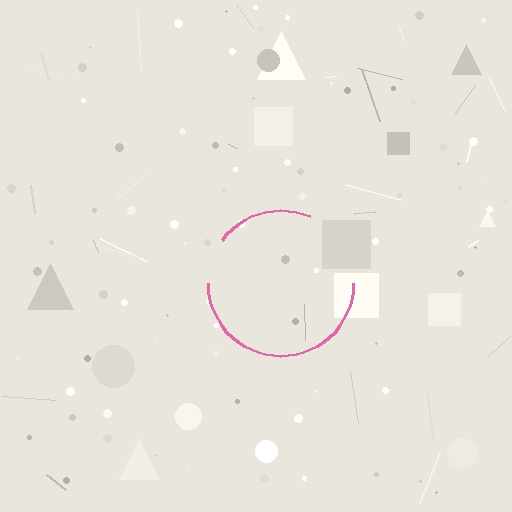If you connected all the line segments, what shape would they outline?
They would outline a circle.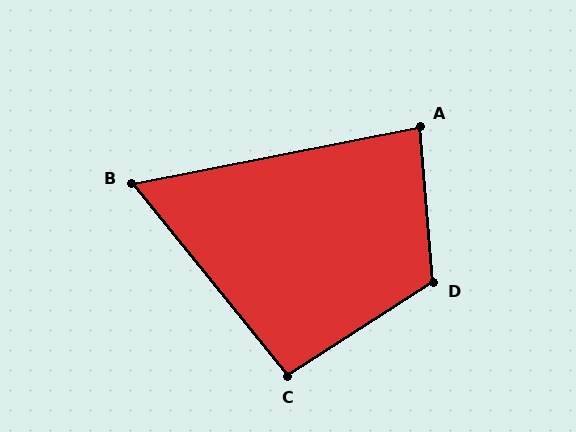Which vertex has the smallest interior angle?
B, at approximately 62 degrees.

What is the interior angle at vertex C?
Approximately 96 degrees (obtuse).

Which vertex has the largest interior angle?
D, at approximately 118 degrees.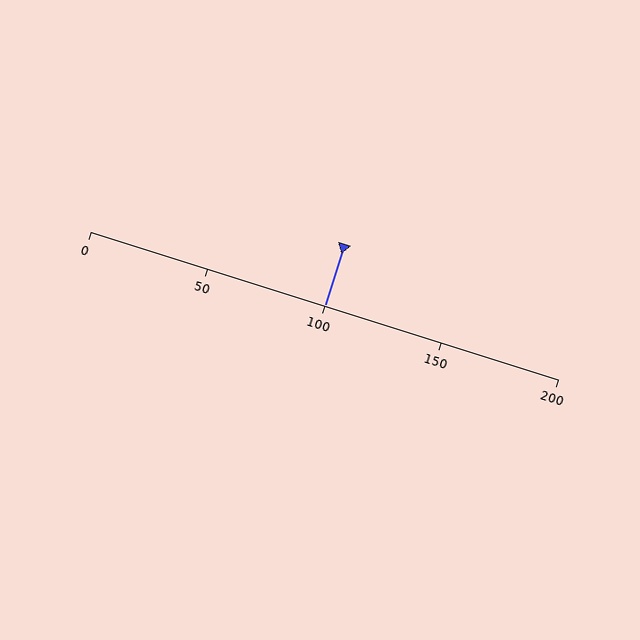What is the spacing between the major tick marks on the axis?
The major ticks are spaced 50 apart.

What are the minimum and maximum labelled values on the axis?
The axis runs from 0 to 200.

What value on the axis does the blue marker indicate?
The marker indicates approximately 100.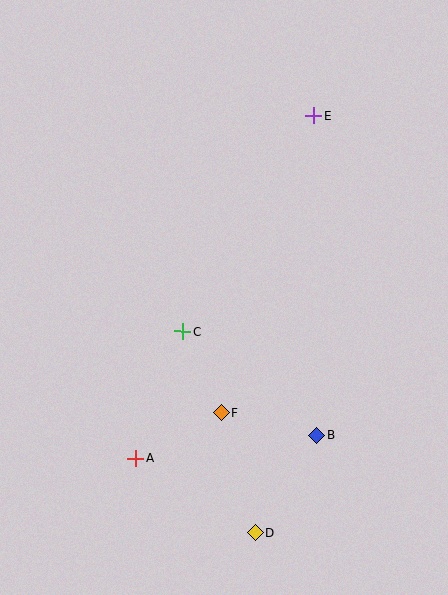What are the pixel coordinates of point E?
Point E is at (314, 116).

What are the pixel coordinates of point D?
Point D is at (255, 533).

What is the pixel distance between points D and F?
The distance between D and F is 125 pixels.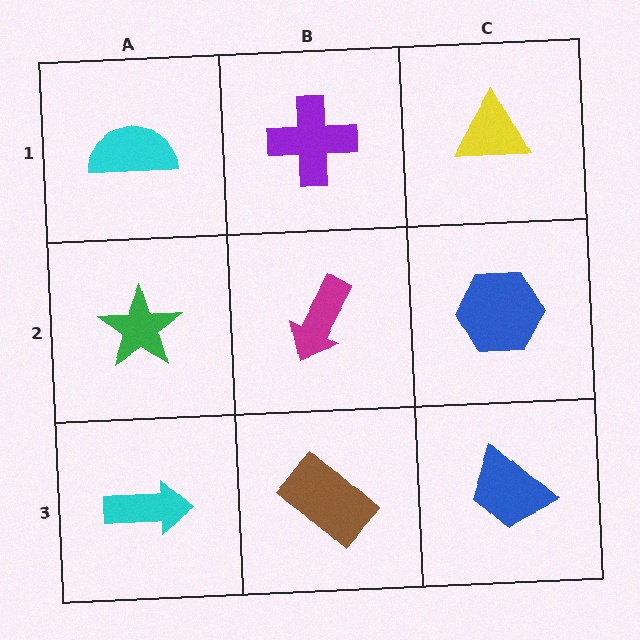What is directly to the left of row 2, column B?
A green star.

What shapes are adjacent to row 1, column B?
A magenta arrow (row 2, column B), a cyan semicircle (row 1, column A), a yellow triangle (row 1, column C).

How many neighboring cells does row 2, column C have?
3.